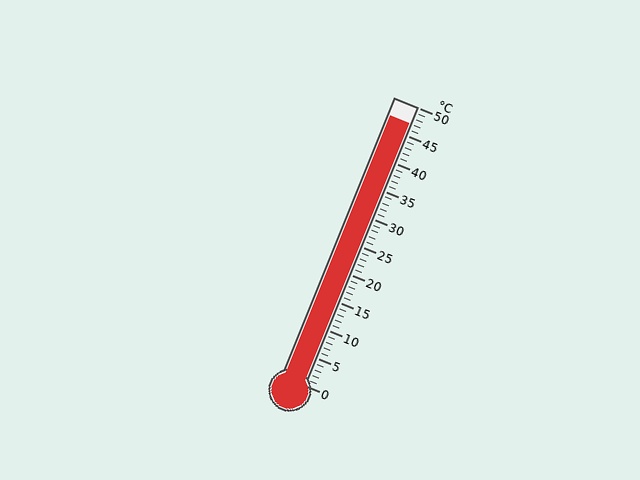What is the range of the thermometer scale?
The thermometer scale ranges from 0°C to 50°C.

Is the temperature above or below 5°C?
The temperature is above 5°C.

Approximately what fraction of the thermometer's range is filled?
The thermometer is filled to approximately 95% of its range.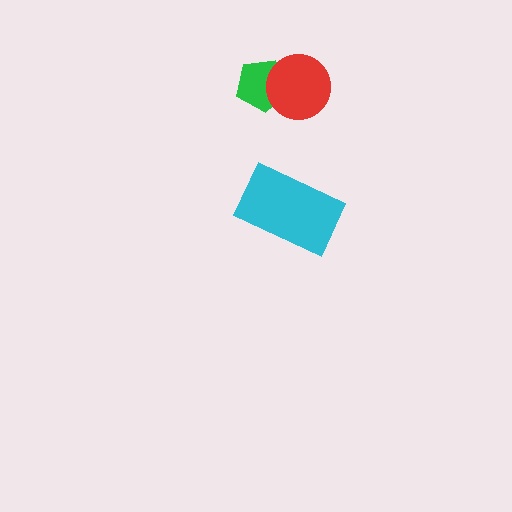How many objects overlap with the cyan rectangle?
0 objects overlap with the cyan rectangle.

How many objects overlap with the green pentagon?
1 object overlaps with the green pentagon.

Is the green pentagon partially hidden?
Yes, it is partially covered by another shape.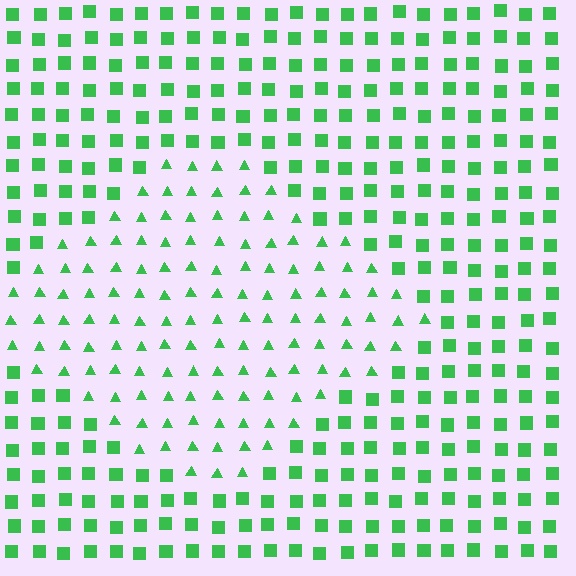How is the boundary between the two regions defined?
The boundary is defined by a change in element shape: triangles inside vs. squares outside. All elements share the same color and spacing.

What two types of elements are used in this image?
The image uses triangles inside the diamond region and squares outside it.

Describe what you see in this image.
The image is filled with small green elements arranged in a uniform grid. A diamond-shaped region contains triangles, while the surrounding area contains squares. The boundary is defined purely by the change in element shape.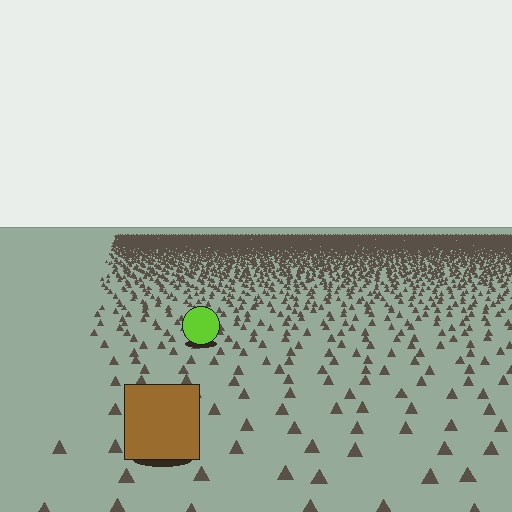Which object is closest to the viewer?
The brown square is closest. The texture marks near it are larger and more spread out.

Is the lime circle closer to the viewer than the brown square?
No. The brown square is closer — you can tell from the texture gradient: the ground texture is coarser near it.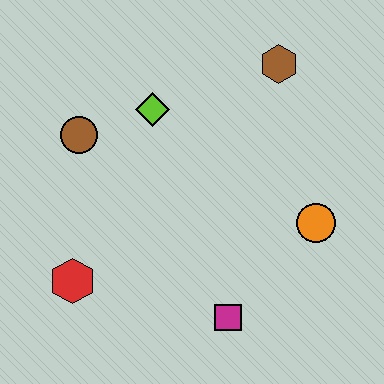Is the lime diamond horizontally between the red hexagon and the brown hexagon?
Yes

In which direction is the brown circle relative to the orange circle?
The brown circle is to the left of the orange circle.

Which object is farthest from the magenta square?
The brown hexagon is farthest from the magenta square.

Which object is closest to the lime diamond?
The brown circle is closest to the lime diamond.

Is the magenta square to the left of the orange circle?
Yes